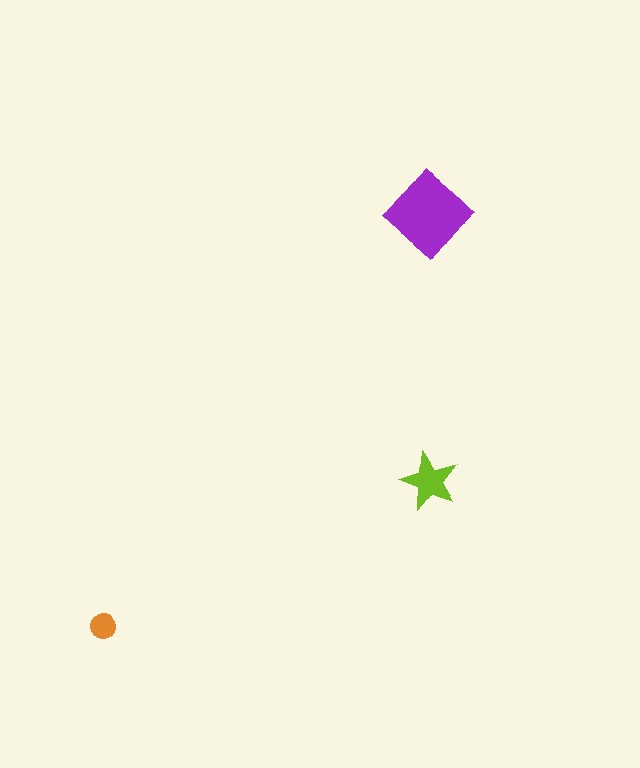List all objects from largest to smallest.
The purple diamond, the lime star, the orange circle.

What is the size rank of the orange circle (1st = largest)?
3rd.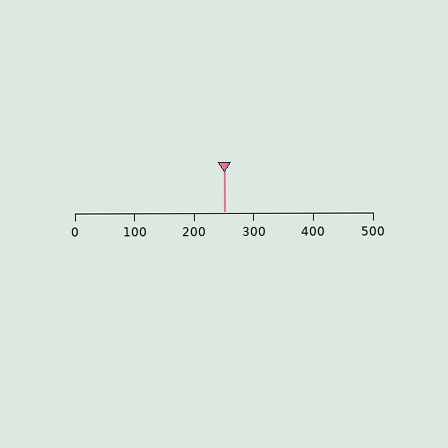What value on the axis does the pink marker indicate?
The marker indicates approximately 250.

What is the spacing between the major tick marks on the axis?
The major ticks are spaced 100 apart.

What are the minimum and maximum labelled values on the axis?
The axis runs from 0 to 500.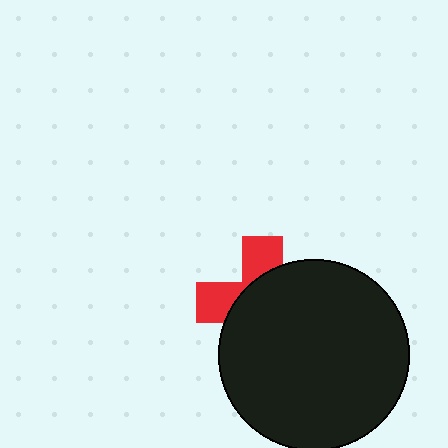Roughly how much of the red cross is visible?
A small part of it is visible (roughly 35%).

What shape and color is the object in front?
The object in front is a black circle.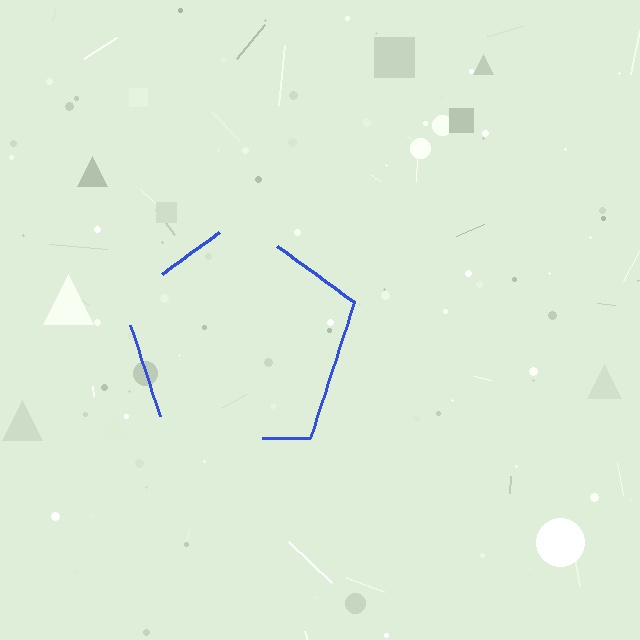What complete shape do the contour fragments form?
The contour fragments form a pentagon.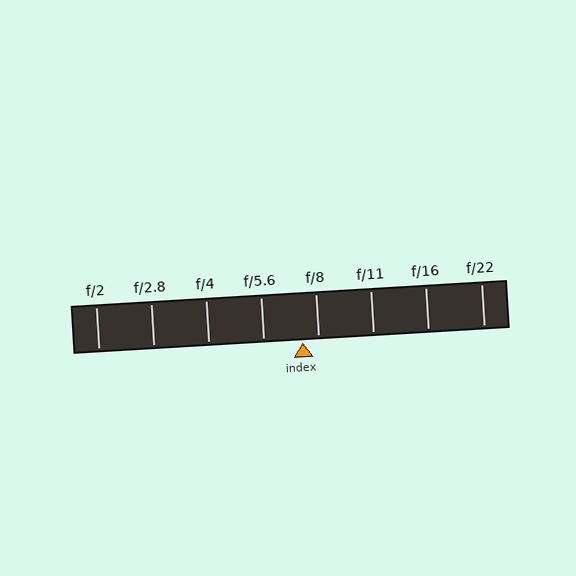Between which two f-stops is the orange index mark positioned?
The index mark is between f/5.6 and f/8.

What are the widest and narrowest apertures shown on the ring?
The widest aperture shown is f/2 and the narrowest is f/22.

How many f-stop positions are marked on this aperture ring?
There are 8 f-stop positions marked.